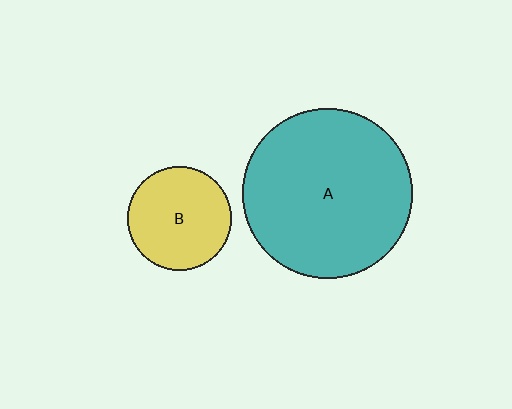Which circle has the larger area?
Circle A (teal).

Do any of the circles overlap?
No, none of the circles overlap.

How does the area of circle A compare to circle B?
Approximately 2.7 times.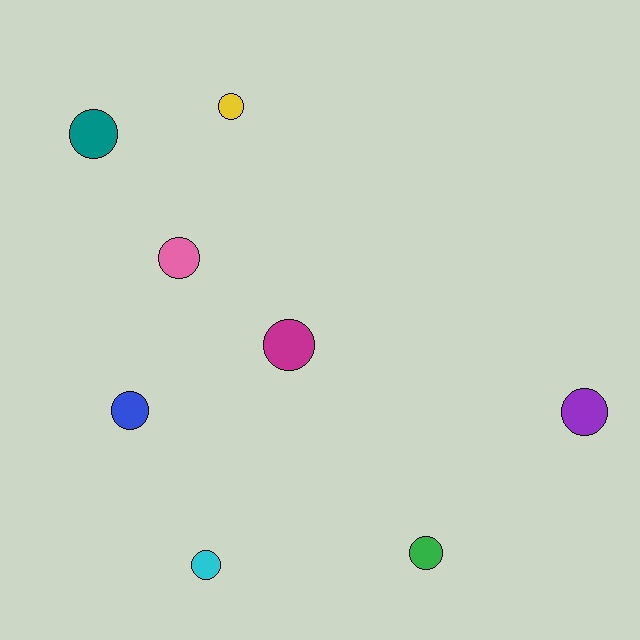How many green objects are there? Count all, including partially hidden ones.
There is 1 green object.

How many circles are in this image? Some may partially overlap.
There are 8 circles.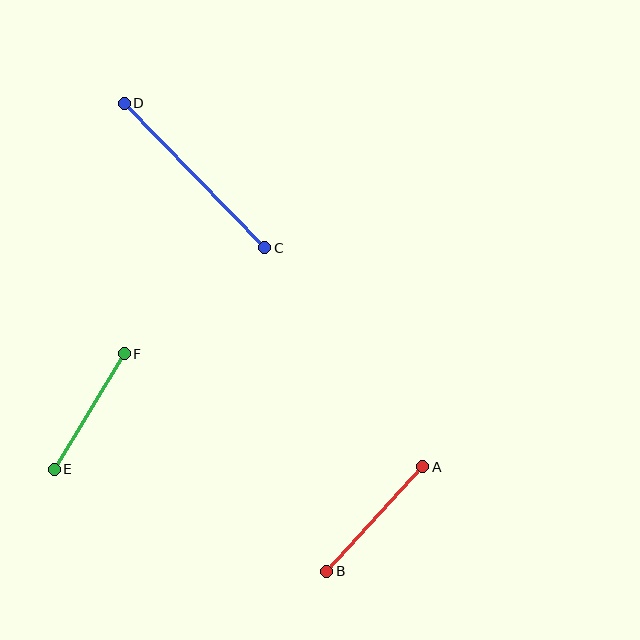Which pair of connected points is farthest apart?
Points C and D are farthest apart.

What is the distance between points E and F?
The distance is approximately 135 pixels.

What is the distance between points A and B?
The distance is approximately 142 pixels.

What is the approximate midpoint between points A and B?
The midpoint is at approximately (375, 519) pixels.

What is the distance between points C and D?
The distance is approximately 202 pixels.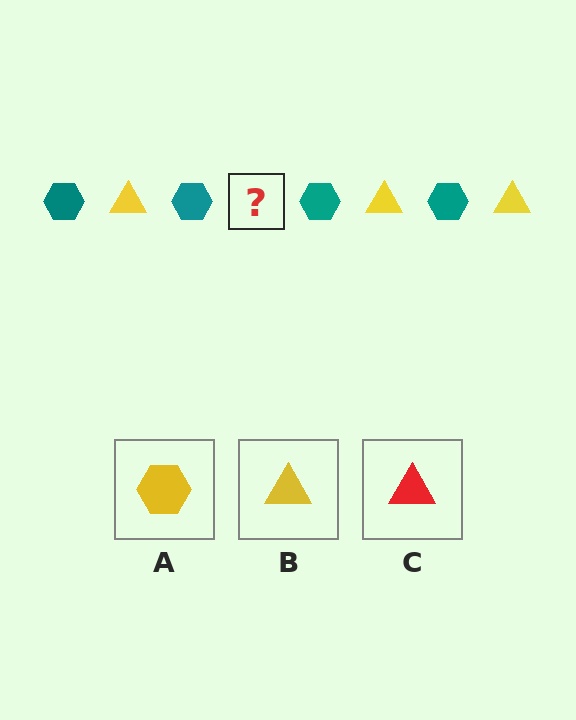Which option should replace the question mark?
Option B.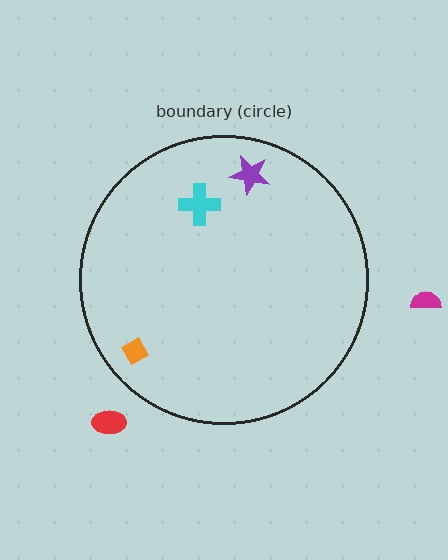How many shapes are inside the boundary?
3 inside, 2 outside.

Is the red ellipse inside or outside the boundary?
Outside.